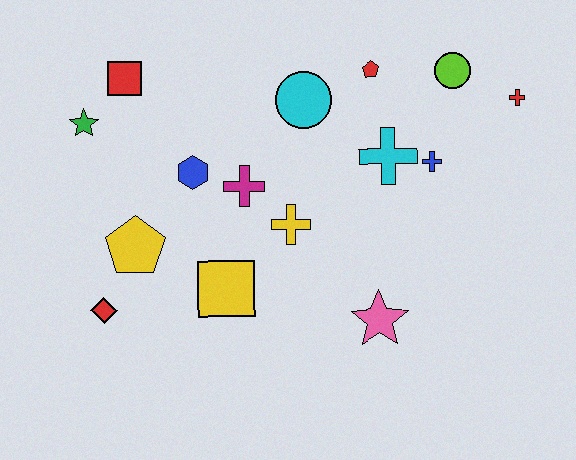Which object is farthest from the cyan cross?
The red diamond is farthest from the cyan cross.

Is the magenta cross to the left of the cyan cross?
Yes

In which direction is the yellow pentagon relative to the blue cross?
The yellow pentagon is to the left of the blue cross.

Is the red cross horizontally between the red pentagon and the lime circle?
No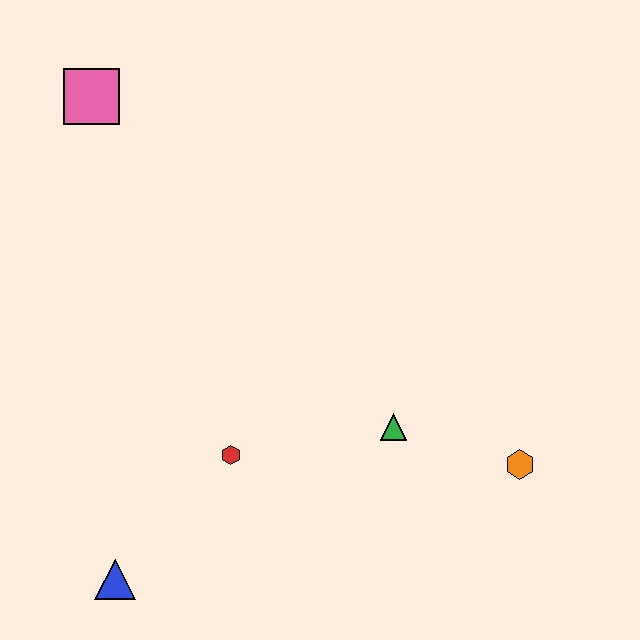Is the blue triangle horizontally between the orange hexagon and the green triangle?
No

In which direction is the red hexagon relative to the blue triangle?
The red hexagon is above the blue triangle.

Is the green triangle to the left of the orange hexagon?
Yes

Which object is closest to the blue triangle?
The red hexagon is closest to the blue triangle.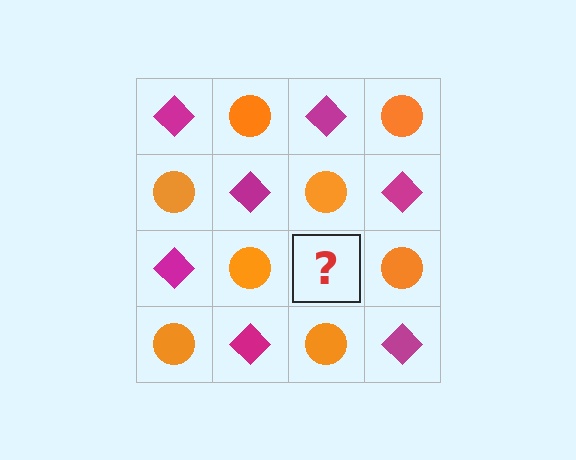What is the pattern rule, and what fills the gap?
The rule is that it alternates magenta diamond and orange circle in a checkerboard pattern. The gap should be filled with a magenta diamond.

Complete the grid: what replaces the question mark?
The question mark should be replaced with a magenta diamond.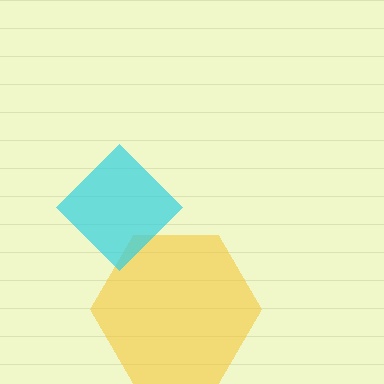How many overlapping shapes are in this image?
There are 2 overlapping shapes in the image.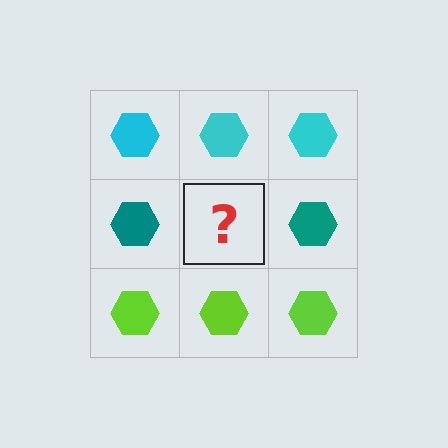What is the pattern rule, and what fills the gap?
The rule is that each row has a consistent color. The gap should be filled with a teal hexagon.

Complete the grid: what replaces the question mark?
The question mark should be replaced with a teal hexagon.